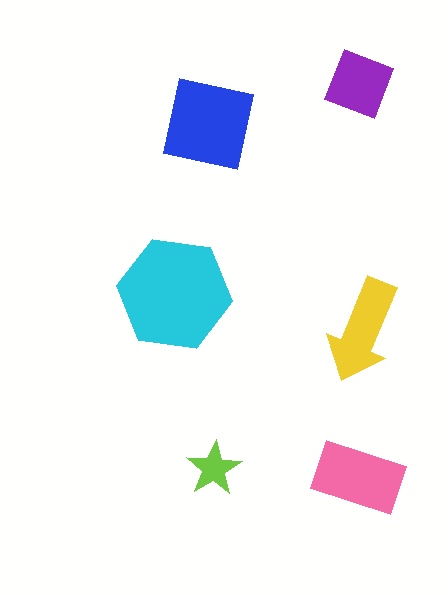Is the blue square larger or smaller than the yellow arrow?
Larger.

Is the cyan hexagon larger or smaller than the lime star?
Larger.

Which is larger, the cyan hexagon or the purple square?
The cyan hexagon.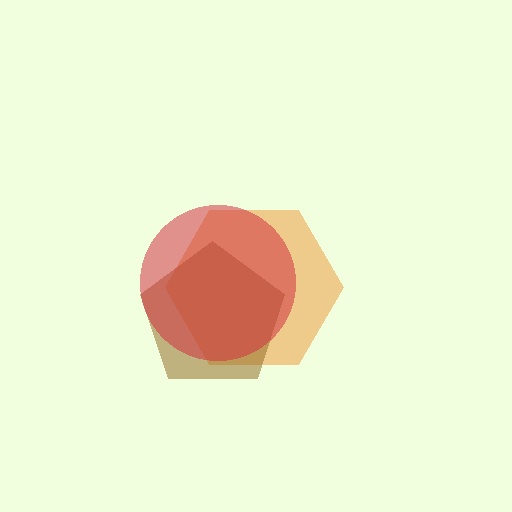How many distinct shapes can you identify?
There are 3 distinct shapes: an orange hexagon, a brown pentagon, a red circle.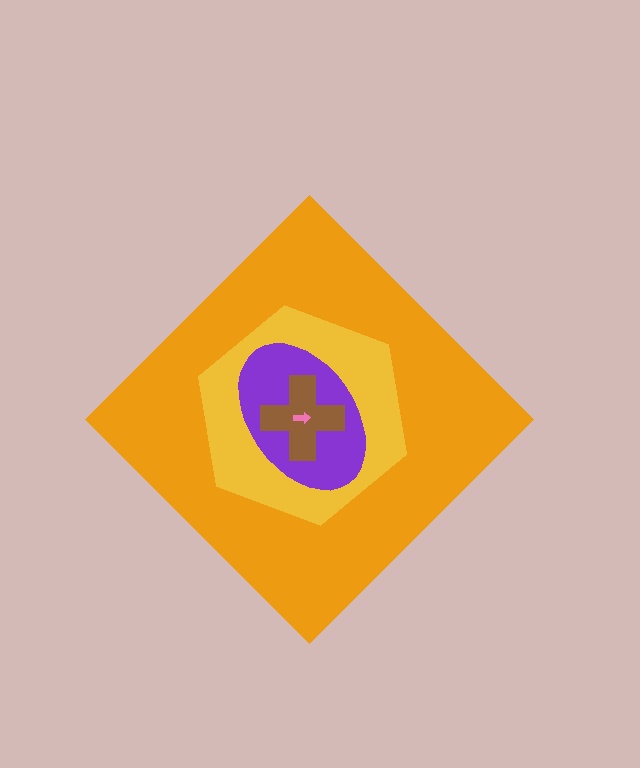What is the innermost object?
The pink arrow.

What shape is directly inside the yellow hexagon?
The purple ellipse.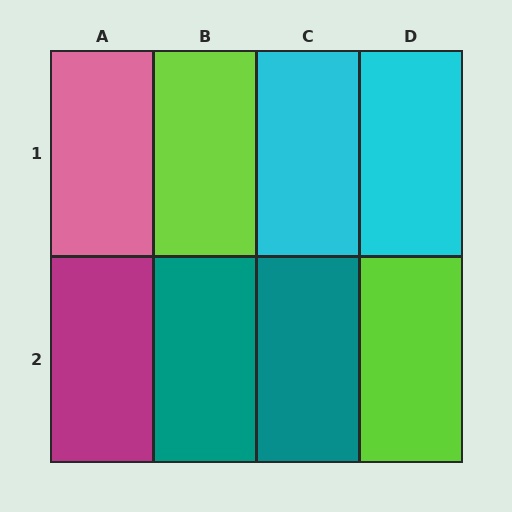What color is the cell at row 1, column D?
Cyan.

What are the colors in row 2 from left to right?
Magenta, teal, teal, lime.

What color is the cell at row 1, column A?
Pink.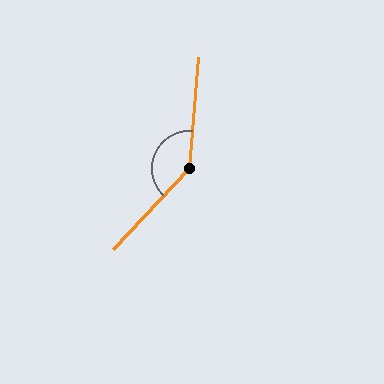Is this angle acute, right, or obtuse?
It is obtuse.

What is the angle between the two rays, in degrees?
Approximately 141 degrees.